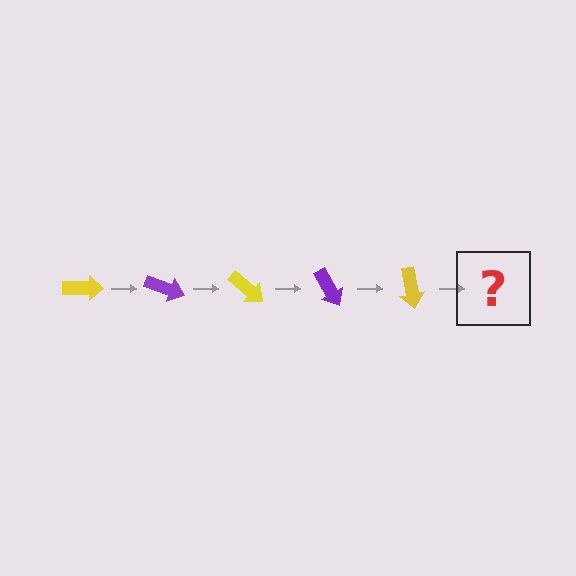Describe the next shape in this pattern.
It should be a purple arrow, rotated 100 degrees from the start.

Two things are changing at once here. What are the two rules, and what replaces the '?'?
The two rules are that it rotates 20 degrees each step and the color cycles through yellow and purple. The '?' should be a purple arrow, rotated 100 degrees from the start.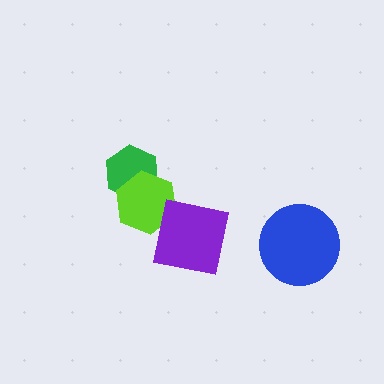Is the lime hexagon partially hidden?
Yes, it is partially covered by another shape.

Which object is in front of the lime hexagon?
The purple square is in front of the lime hexagon.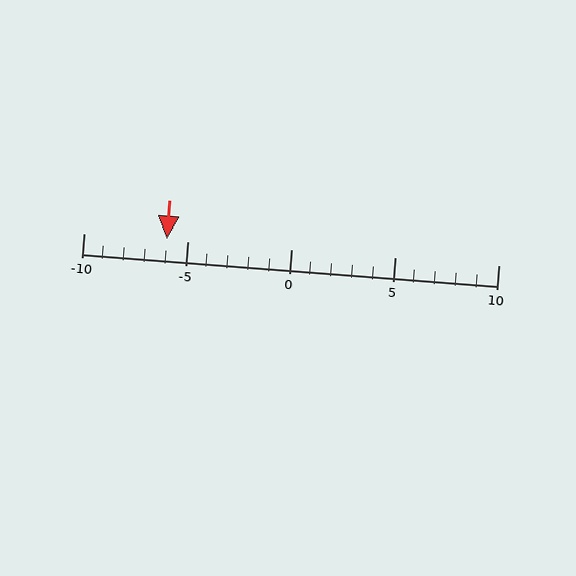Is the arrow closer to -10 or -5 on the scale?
The arrow is closer to -5.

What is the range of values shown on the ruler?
The ruler shows values from -10 to 10.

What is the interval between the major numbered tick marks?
The major tick marks are spaced 5 units apart.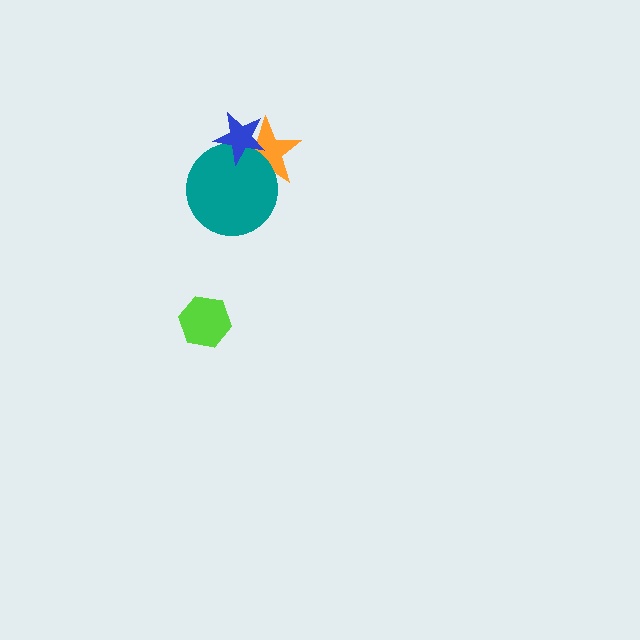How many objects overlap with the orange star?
2 objects overlap with the orange star.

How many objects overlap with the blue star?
2 objects overlap with the blue star.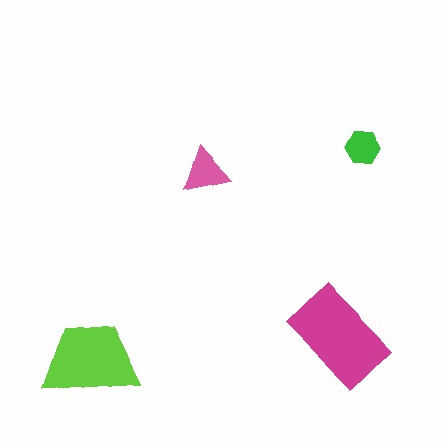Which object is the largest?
The magenta rectangle.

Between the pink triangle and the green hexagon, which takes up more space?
The pink triangle.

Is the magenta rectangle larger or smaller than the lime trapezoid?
Larger.